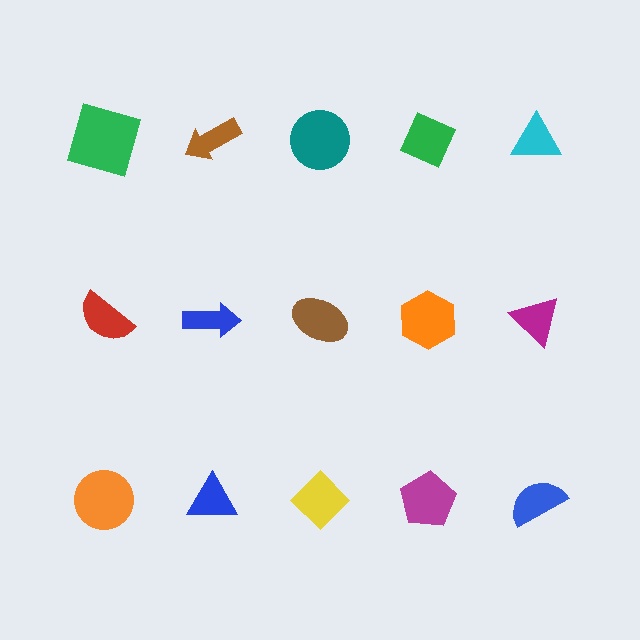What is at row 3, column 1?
An orange circle.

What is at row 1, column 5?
A cyan triangle.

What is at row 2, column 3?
A brown ellipse.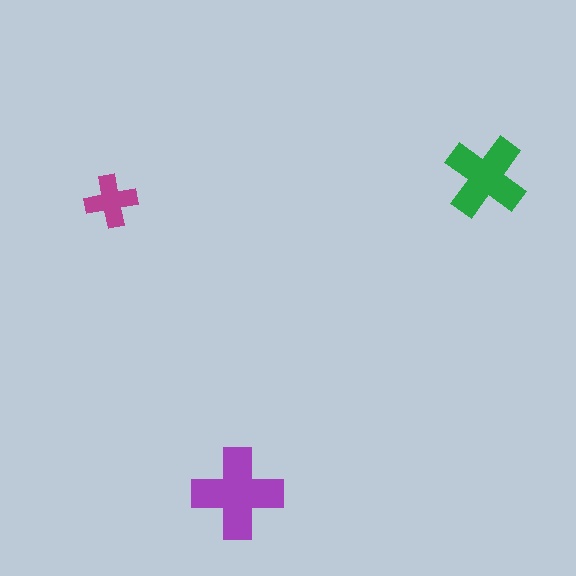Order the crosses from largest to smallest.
the purple one, the green one, the magenta one.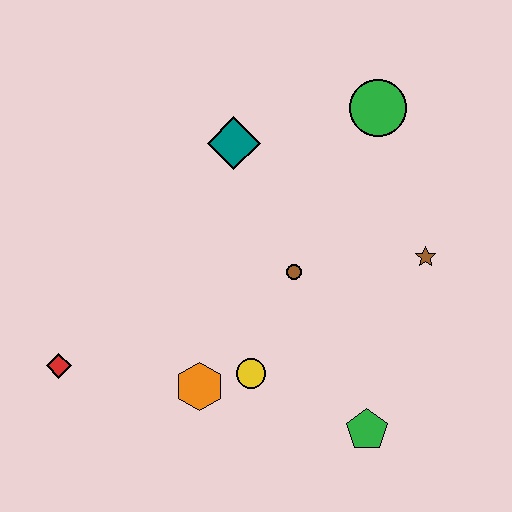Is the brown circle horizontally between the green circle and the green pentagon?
No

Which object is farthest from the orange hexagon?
The green circle is farthest from the orange hexagon.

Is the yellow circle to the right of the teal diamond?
Yes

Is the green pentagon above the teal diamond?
No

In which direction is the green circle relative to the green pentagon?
The green circle is above the green pentagon.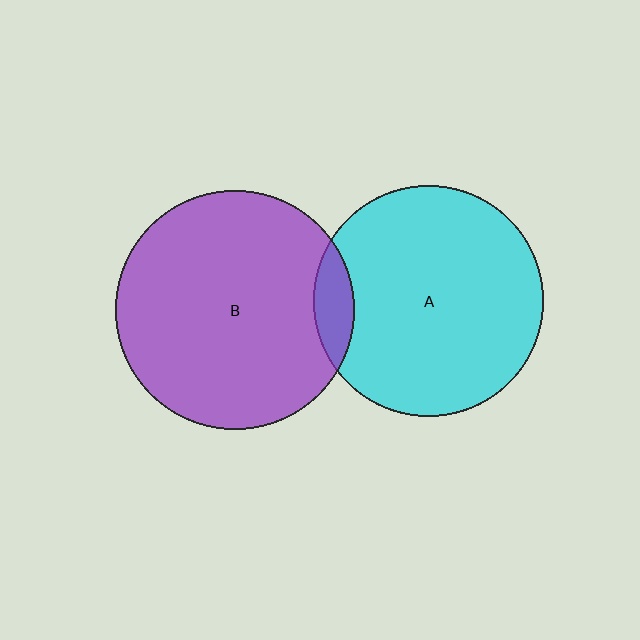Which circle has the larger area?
Circle B (purple).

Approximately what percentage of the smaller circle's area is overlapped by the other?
Approximately 10%.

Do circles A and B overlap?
Yes.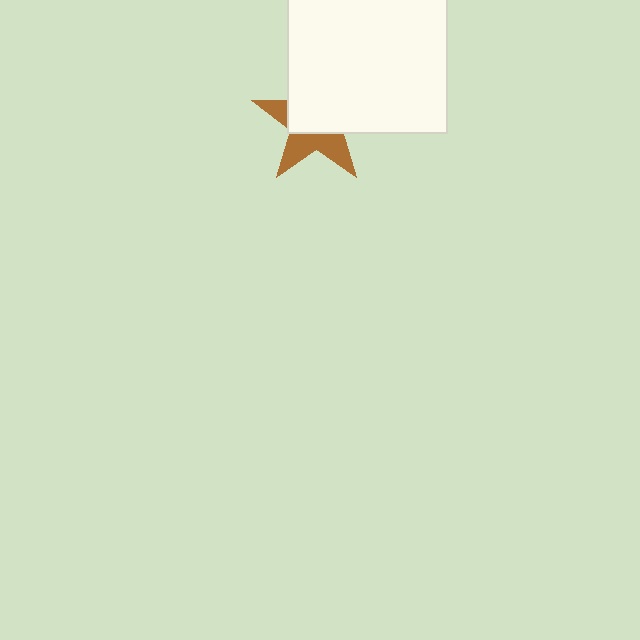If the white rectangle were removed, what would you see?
You would see the complete brown star.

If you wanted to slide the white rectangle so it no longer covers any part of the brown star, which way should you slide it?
Slide it toward the upper-right — that is the most direct way to separate the two shapes.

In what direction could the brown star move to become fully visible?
The brown star could move toward the lower-left. That would shift it out from behind the white rectangle entirely.